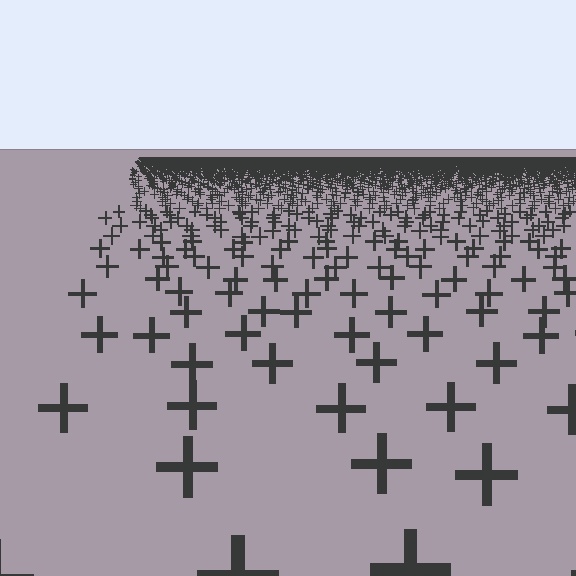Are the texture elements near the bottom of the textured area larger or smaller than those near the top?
Larger. Near the bottom, elements are closer to the viewer and appear at a bigger on-screen size.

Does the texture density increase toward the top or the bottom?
Density increases toward the top.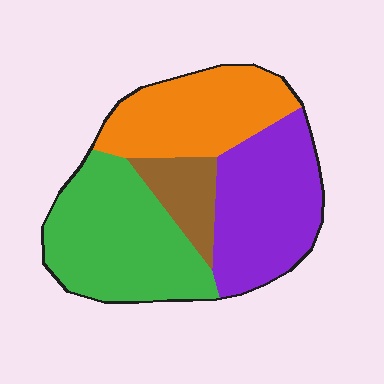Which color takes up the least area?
Brown, at roughly 10%.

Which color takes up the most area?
Green, at roughly 35%.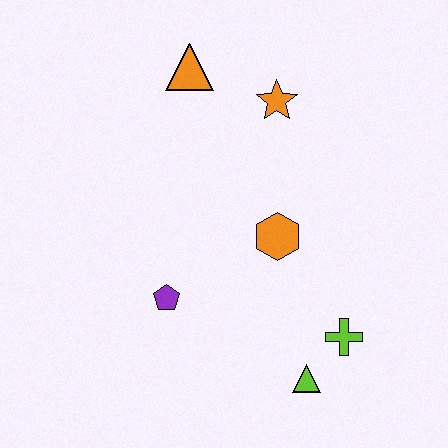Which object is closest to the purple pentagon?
The orange hexagon is closest to the purple pentagon.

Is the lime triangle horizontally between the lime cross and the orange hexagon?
Yes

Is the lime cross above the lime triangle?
Yes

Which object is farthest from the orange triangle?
The lime triangle is farthest from the orange triangle.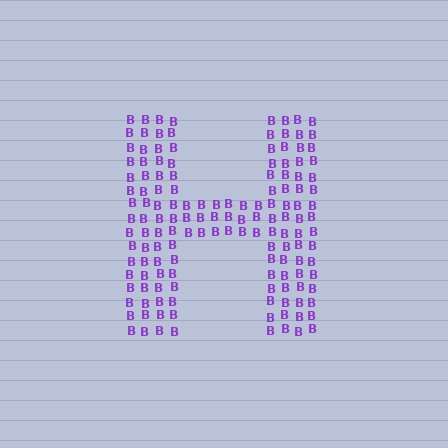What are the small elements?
The small elements are letter B's.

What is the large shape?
The large shape is the letter H.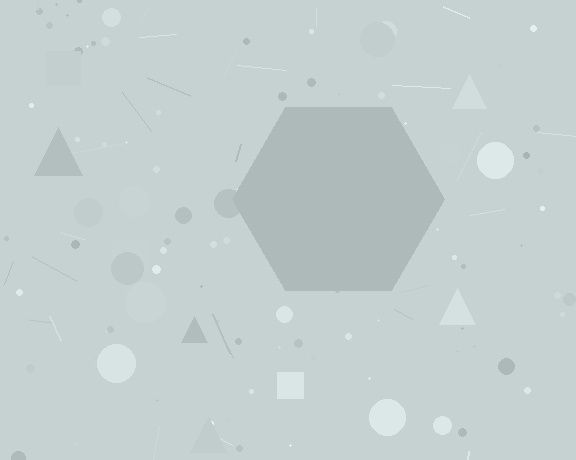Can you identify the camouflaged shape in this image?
The camouflaged shape is a hexagon.